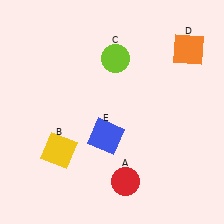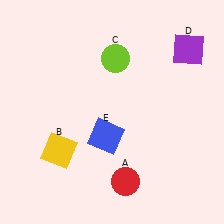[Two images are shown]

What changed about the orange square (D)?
In Image 1, D is orange. In Image 2, it changed to purple.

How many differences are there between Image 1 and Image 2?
There is 1 difference between the two images.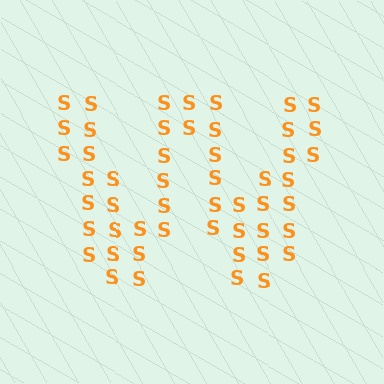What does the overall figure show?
The overall figure shows the letter W.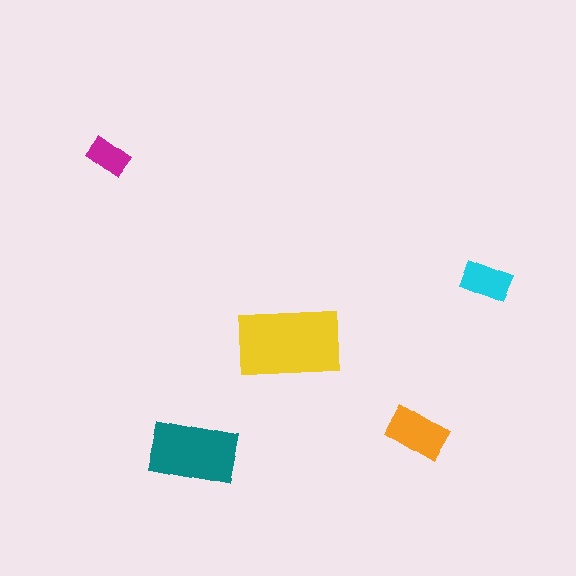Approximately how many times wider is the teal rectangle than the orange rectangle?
About 1.5 times wider.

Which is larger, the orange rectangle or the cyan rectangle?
The orange one.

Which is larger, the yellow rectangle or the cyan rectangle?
The yellow one.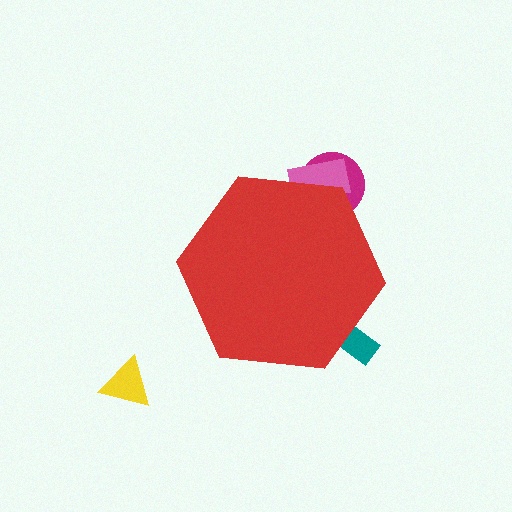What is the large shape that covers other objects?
A red hexagon.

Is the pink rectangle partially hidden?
Yes, the pink rectangle is partially hidden behind the red hexagon.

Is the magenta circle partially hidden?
Yes, the magenta circle is partially hidden behind the red hexagon.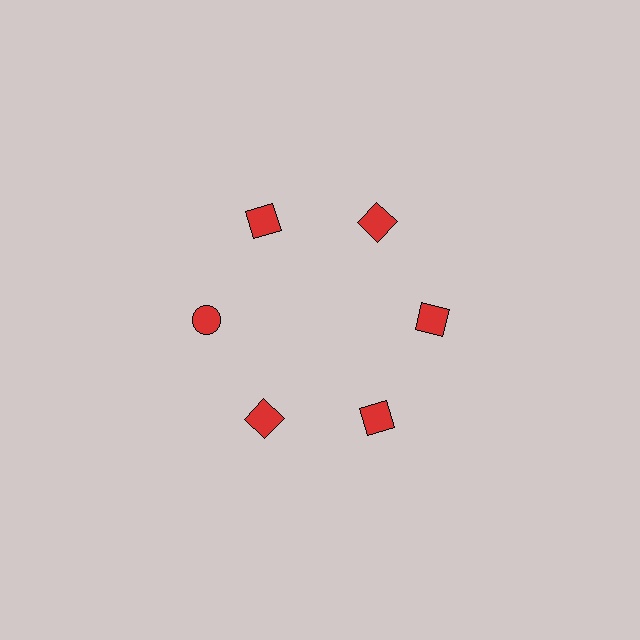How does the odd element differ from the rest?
It has a different shape: circle instead of square.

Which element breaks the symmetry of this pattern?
The red circle at roughly the 9 o'clock position breaks the symmetry. All other shapes are red squares.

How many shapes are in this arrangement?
There are 6 shapes arranged in a ring pattern.